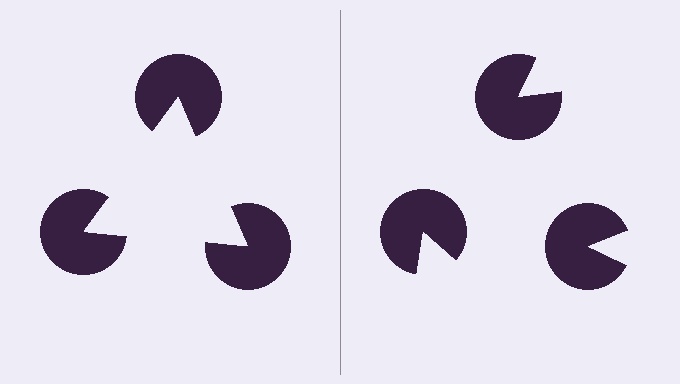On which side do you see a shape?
An illusory triangle appears on the left side. On the right side the wedge cuts are rotated, so no coherent shape forms.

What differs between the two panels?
The pac-man discs are positioned identically on both sides; only the wedge orientations differ. On the left they align to a triangle; on the right they are misaligned.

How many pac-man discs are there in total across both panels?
6 — 3 on each side.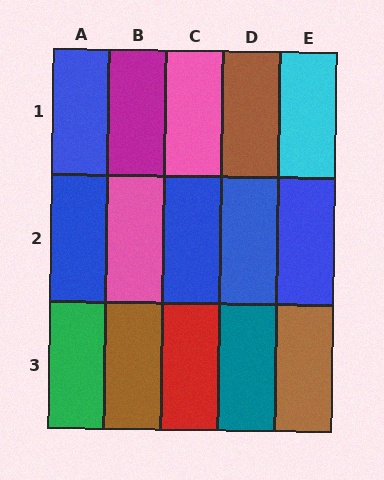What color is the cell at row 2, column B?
Pink.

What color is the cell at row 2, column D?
Blue.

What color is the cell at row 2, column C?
Blue.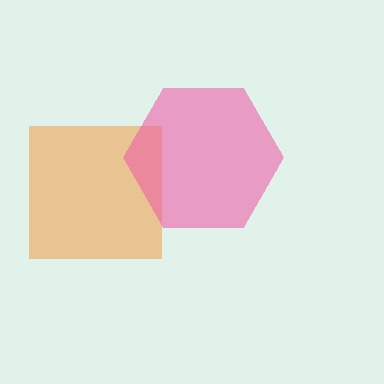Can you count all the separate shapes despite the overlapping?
Yes, there are 2 separate shapes.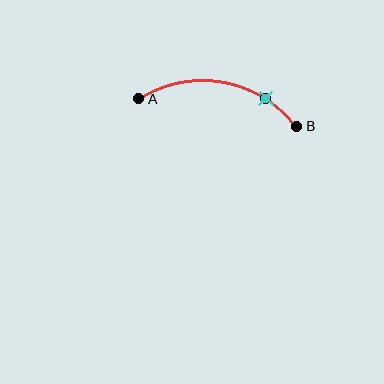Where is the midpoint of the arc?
The arc midpoint is the point on the curve farthest from the straight line joining A and B. It sits above that line.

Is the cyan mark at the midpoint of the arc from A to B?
No. The cyan mark lies on the arc but is closer to endpoint B. The arc midpoint would be at the point on the curve equidistant along the arc from both A and B.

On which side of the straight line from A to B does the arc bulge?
The arc bulges above the straight line connecting A and B.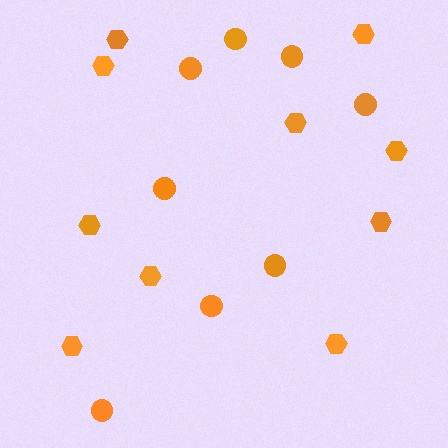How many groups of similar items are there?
There are 2 groups: one group of circles (8) and one group of hexagons (10).